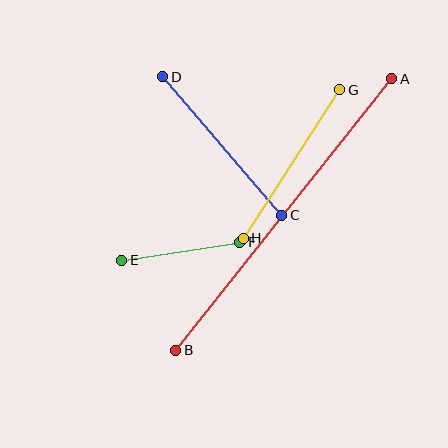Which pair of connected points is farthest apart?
Points A and B are farthest apart.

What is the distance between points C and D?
The distance is approximately 183 pixels.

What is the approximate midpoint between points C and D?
The midpoint is at approximately (222, 146) pixels.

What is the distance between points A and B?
The distance is approximately 347 pixels.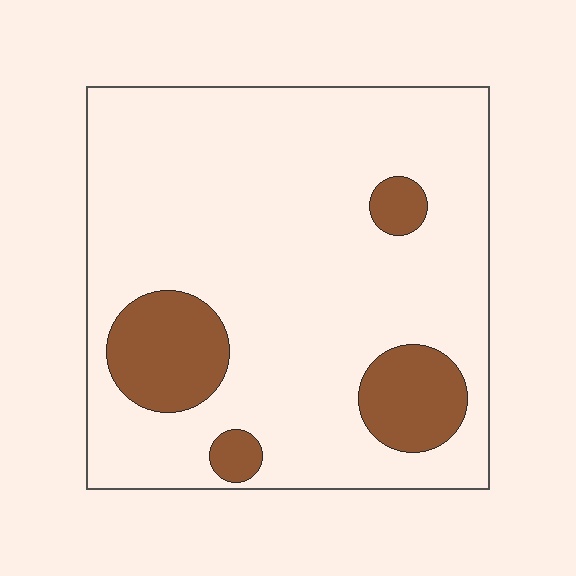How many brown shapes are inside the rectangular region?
4.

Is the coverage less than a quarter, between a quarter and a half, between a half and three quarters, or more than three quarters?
Less than a quarter.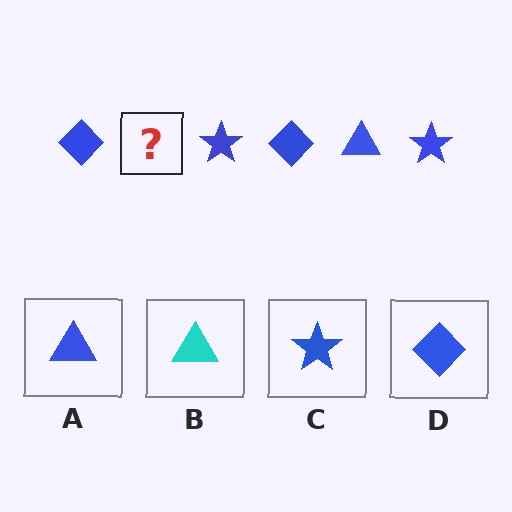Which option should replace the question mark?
Option A.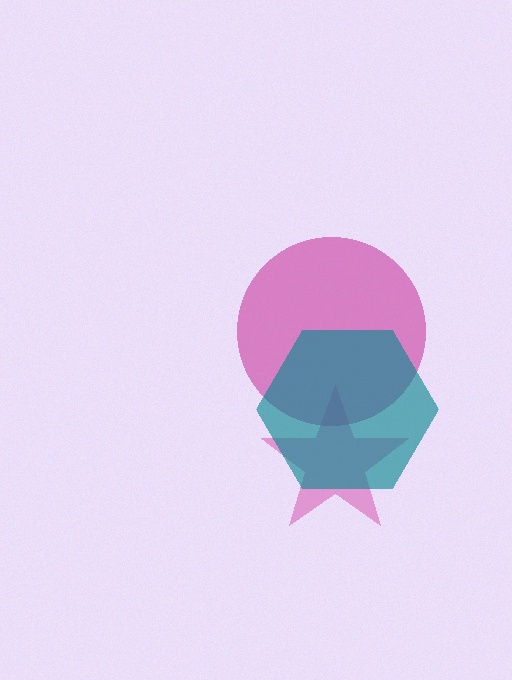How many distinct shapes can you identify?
There are 3 distinct shapes: a pink star, a magenta circle, a teal hexagon.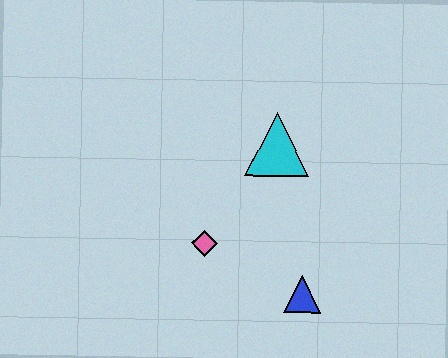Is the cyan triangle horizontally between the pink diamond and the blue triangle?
Yes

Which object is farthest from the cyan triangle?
The blue triangle is farthest from the cyan triangle.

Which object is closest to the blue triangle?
The pink diamond is closest to the blue triangle.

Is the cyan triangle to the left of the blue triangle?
Yes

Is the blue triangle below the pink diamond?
Yes